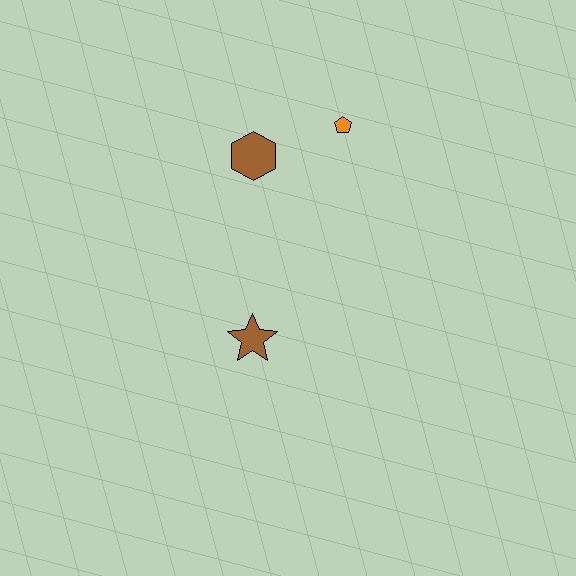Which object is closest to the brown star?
The brown hexagon is closest to the brown star.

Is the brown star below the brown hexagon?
Yes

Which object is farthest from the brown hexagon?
The brown star is farthest from the brown hexagon.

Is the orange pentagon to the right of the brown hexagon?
Yes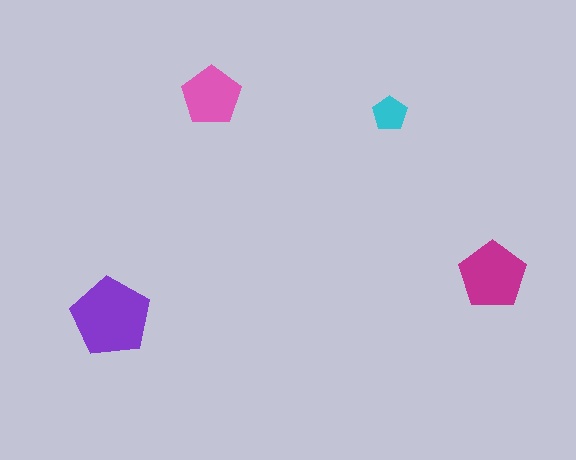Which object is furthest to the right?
The magenta pentagon is rightmost.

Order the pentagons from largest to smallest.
the purple one, the magenta one, the pink one, the cyan one.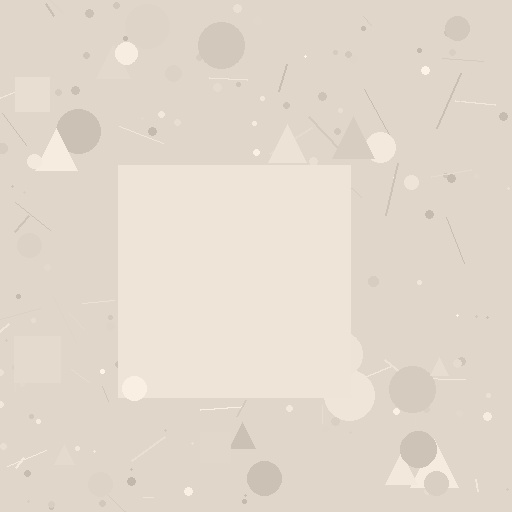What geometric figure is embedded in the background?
A square is embedded in the background.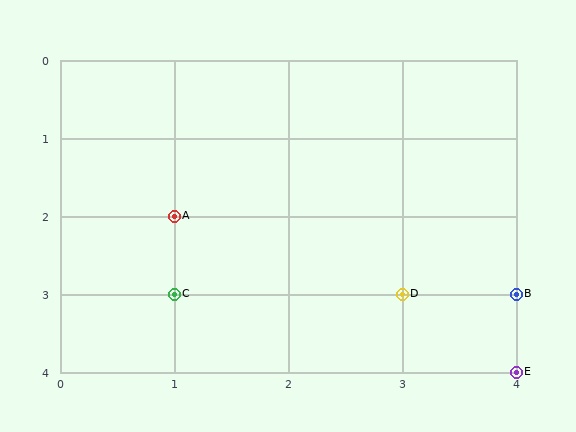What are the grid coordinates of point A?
Point A is at grid coordinates (1, 2).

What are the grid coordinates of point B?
Point B is at grid coordinates (4, 3).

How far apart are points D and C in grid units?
Points D and C are 2 columns apart.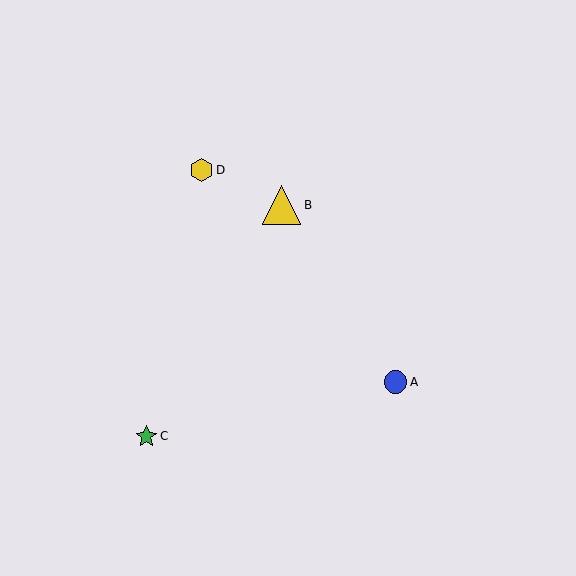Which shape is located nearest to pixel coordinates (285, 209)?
The yellow triangle (labeled B) at (282, 205) is nearest to that location.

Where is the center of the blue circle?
The center of the blue circle is at (395, 382).